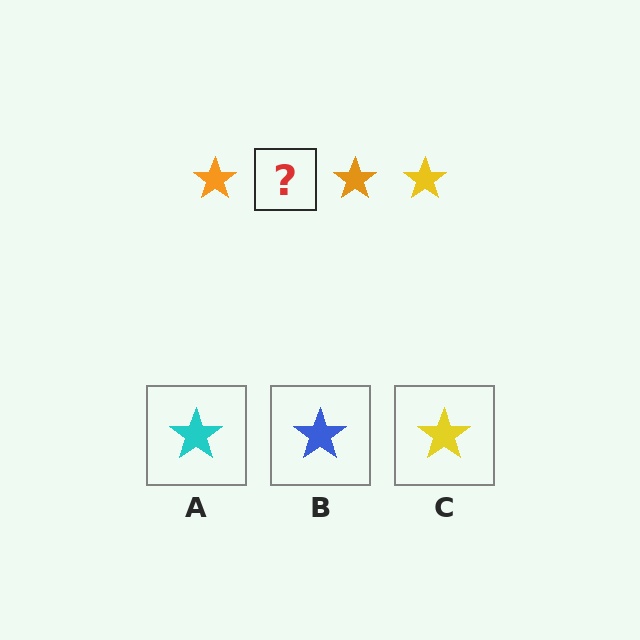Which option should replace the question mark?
Option C.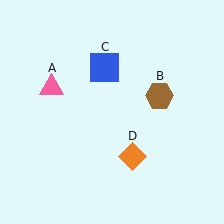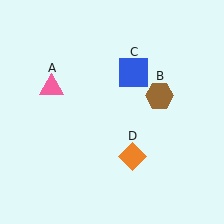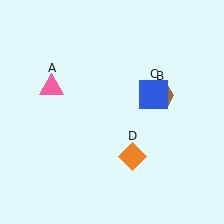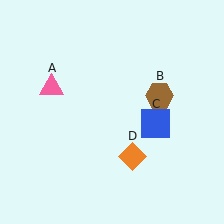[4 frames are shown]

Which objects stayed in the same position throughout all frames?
Pink triangle (object A) and brown hexagon (object B) and orange diamond (object D) remained stationary.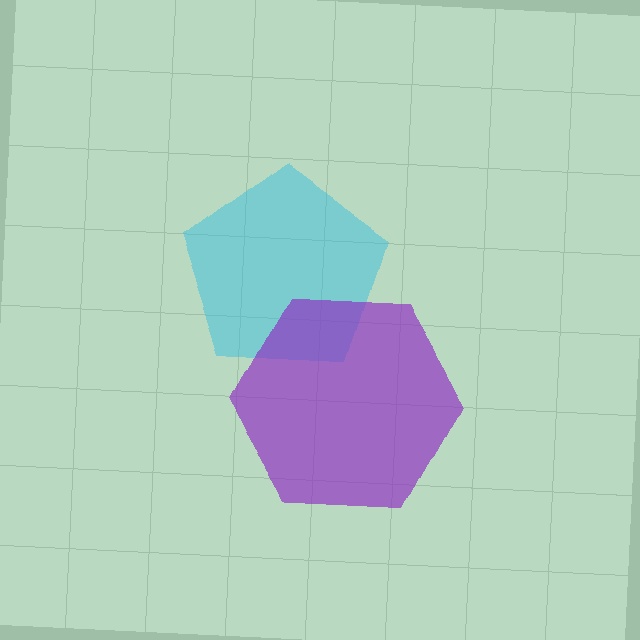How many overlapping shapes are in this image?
There are 2 overlapping shapes in the image.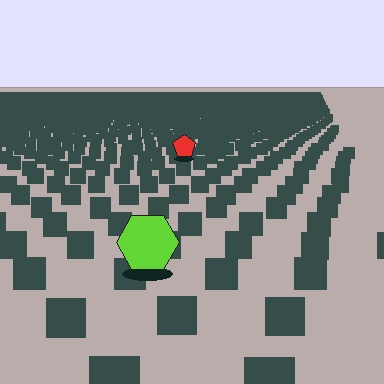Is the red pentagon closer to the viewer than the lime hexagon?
No. The lime hexagon is closer — you can tell from the texture gradient: the ground texture is coarser near it.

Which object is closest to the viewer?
The lime hexagon is closest. The texture marks near it are larger and more spread out.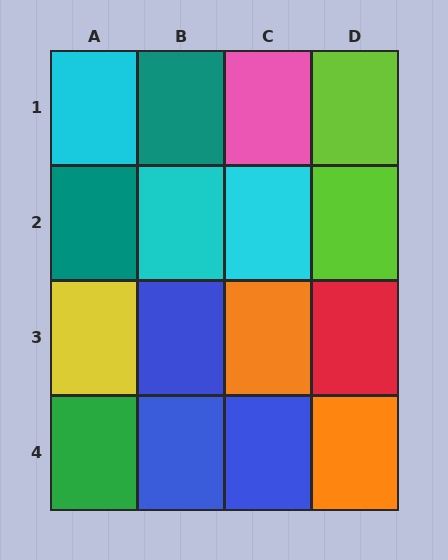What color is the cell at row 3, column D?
Red.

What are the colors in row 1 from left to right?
Cyan, teal, pink, lime.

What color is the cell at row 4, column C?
Blue.